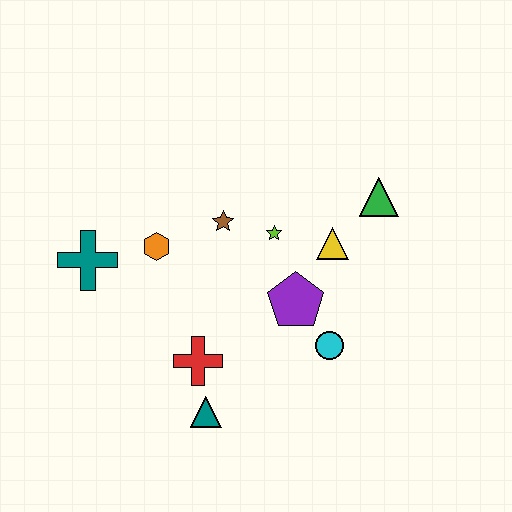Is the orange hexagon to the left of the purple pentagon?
Yes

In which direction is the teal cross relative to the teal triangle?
The teal cross is above the teal triangle.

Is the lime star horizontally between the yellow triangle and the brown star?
Yes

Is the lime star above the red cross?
Yes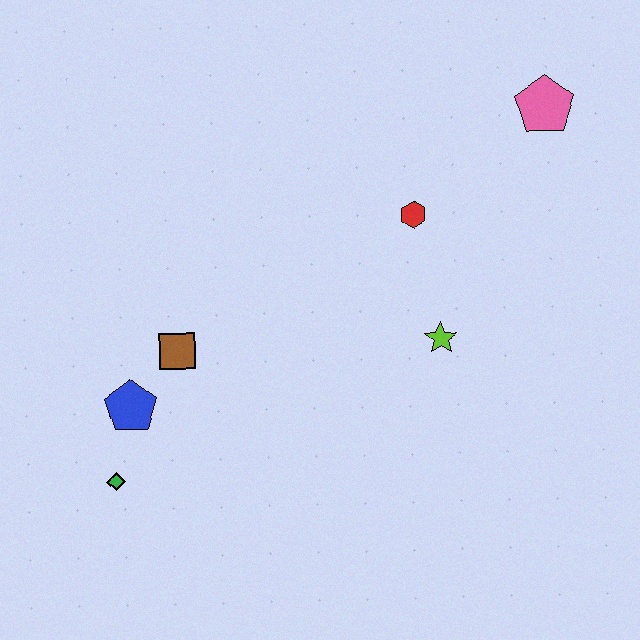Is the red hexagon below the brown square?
No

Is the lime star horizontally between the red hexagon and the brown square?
No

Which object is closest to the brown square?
The blue pentagon is closest to the brown square.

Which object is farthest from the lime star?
The green diamond is farthest from the lime star.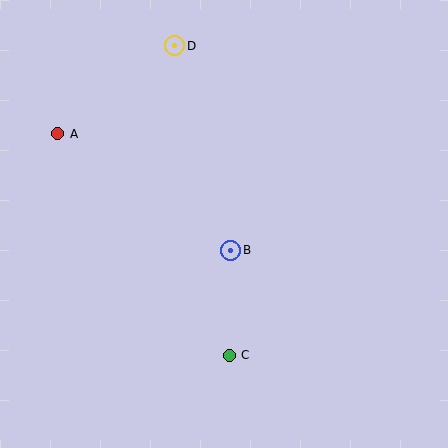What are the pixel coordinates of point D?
Point D is at (175, 46).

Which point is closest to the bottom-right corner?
Point C is closest to the bottom-right corner.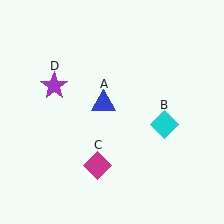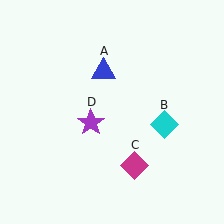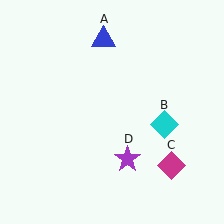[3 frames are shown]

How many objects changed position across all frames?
3 objects changed position: blue triangle (object A), magenta diamond (object C), purple star (object D).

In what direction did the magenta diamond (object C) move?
The magenta diamond (object C) moved right.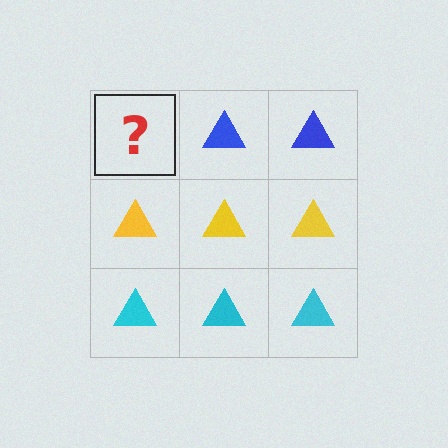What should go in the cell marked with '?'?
The missing cell should contain a blue triangle.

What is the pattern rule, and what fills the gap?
The rule is that each row has a consistent color. The gap should be filled with a blue triangle.